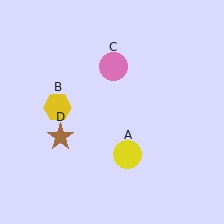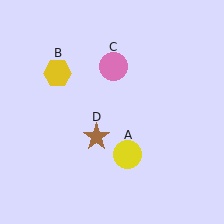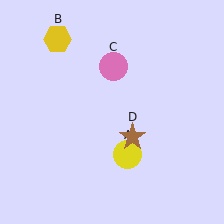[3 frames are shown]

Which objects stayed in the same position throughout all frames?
Yellow circle (object A) and pink circle (object C) remained stationary.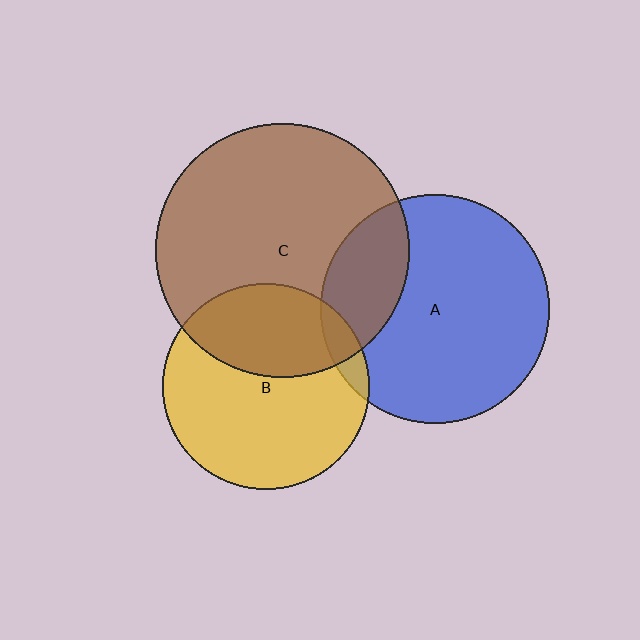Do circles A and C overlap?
Yes.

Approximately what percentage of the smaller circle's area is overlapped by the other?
Approximately 25%.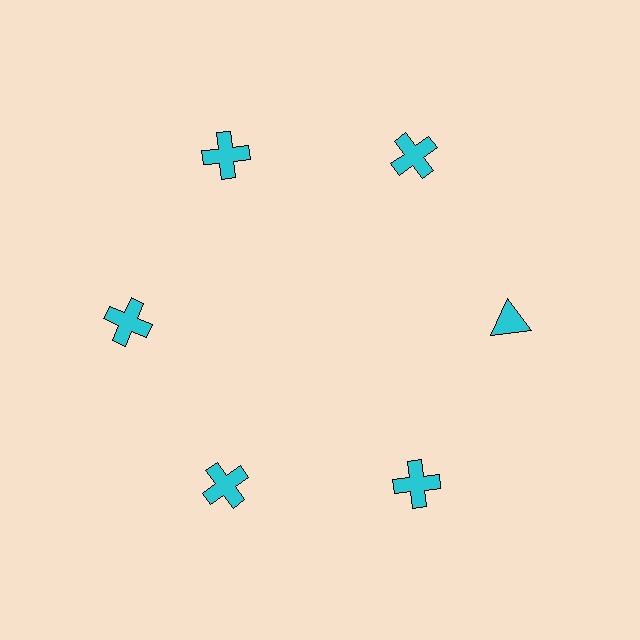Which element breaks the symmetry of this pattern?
The cyan triangle at roughly the 3 o'clock position breaks the symmetry. All other shapes are cyan crosses.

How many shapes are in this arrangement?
There are 6 shapes arranged in a ring pattern.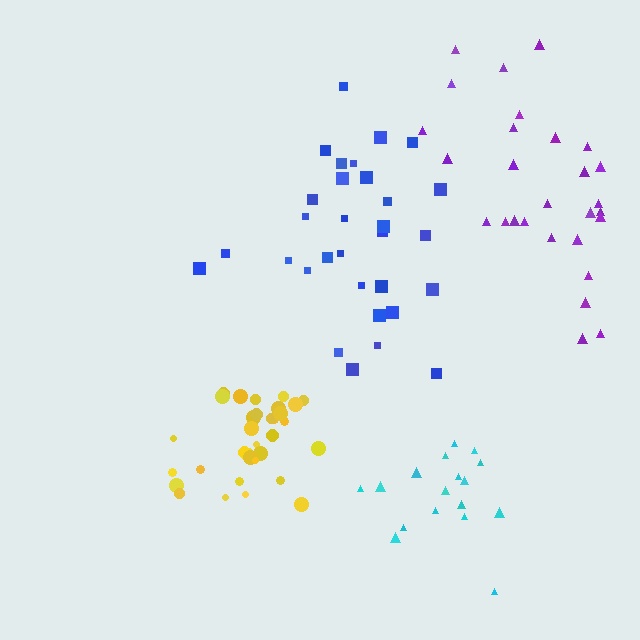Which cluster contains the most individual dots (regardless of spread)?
Yellow (33).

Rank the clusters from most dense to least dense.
yellow, cyan, blue, purple.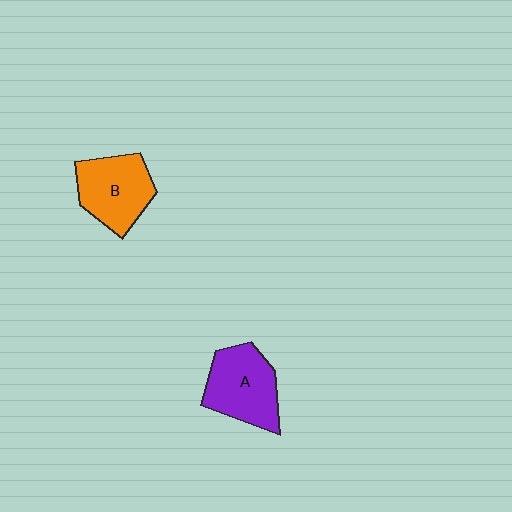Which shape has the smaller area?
Shape B (orange).